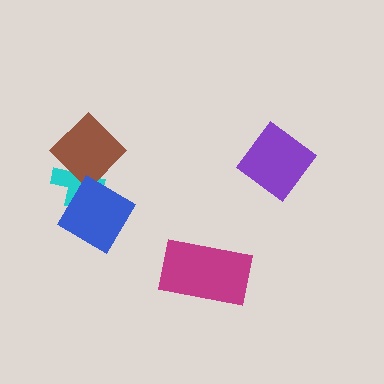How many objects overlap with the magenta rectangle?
0 objects overlap with the magenta rectangle.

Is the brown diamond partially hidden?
Yes, it is partially covered by another shape.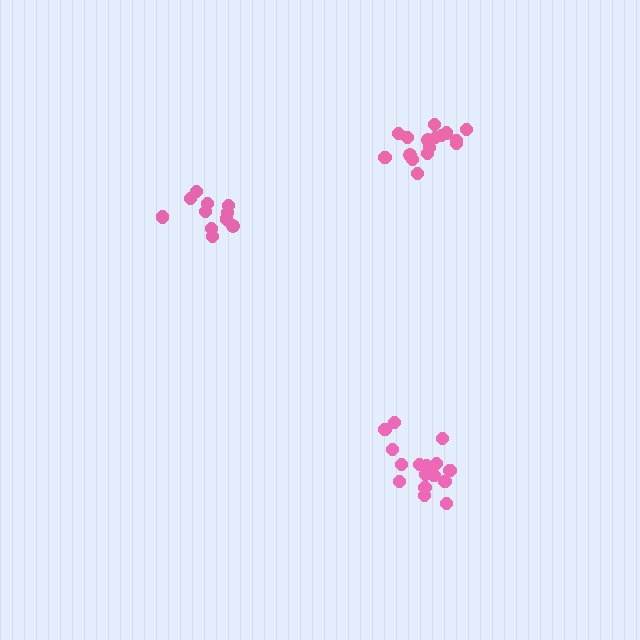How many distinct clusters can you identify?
There are 3 distinct clusters.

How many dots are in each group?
Group 1: 11 dots, Group 2: 16 dots, Group 3: 16 dots (43 total).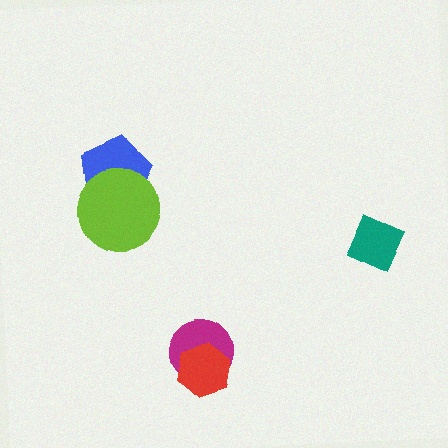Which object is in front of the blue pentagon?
The lime circle is in front of the blue pentagon.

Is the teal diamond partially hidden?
No, no other shape covers it.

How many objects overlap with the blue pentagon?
1 object overlaps with the blue pentagon.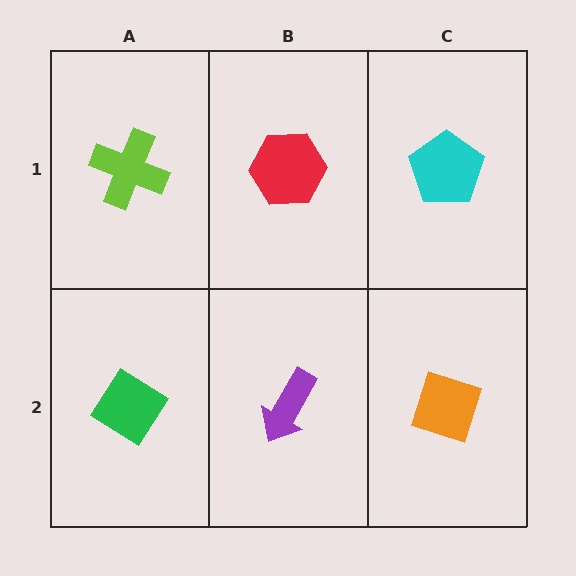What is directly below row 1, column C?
An orange diamond.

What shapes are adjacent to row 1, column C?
An orange diamond (row 2, column C), a red hexagon (row 1, column B).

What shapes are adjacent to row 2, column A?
A lime cross (row 1, column A), a purple arrow (row 2, column B).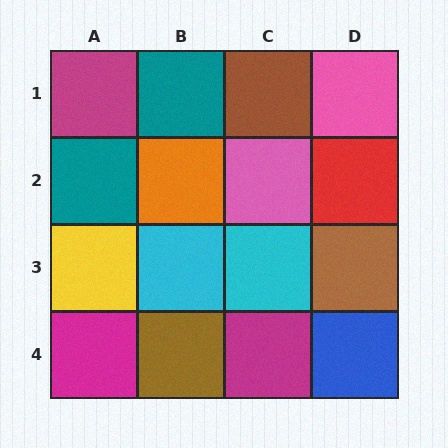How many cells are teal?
2 cells are teal.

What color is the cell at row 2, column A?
Teal.